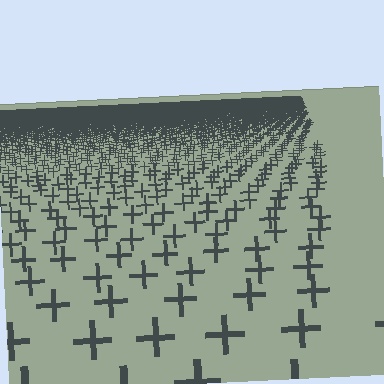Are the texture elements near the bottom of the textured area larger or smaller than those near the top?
Larger. Near the bottom, elements are closer to the viewer and appear at a bigger on-screen size.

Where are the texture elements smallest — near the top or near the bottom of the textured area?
Near the top.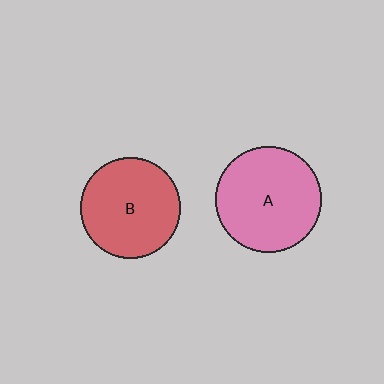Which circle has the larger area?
Circle A (pink).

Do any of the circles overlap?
No, none of the circles overlap.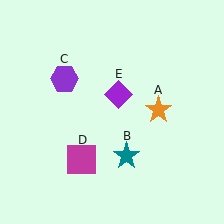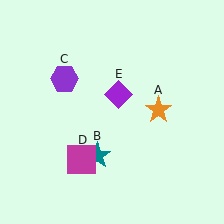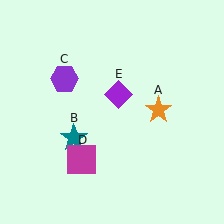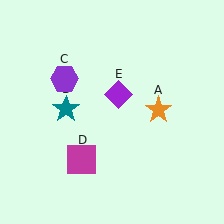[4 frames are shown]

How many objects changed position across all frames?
1 object changed position: teal star (object B).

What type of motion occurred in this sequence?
The teal star (object B) rotated clockwise around the center of the scene.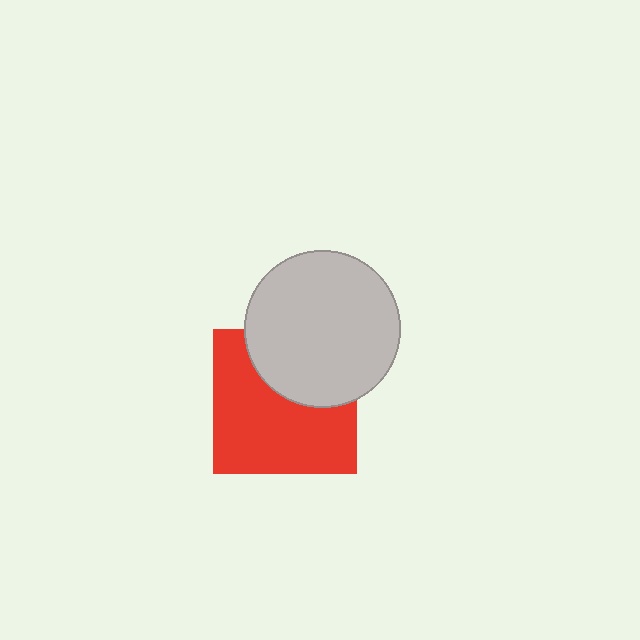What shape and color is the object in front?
The object in front is a light gray circle.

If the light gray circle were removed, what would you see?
You would see the complete red square.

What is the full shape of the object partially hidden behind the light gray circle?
The partially hidden object is a red square.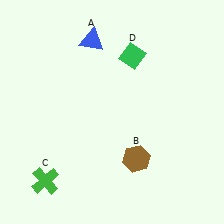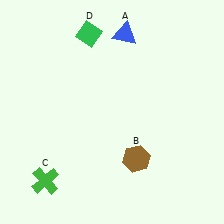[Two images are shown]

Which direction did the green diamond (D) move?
The green diamond (D) moved left.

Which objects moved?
The objects that moved are: the blue triangle (A), the green diamond (D).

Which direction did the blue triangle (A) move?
The blue triangle (A) moved right.